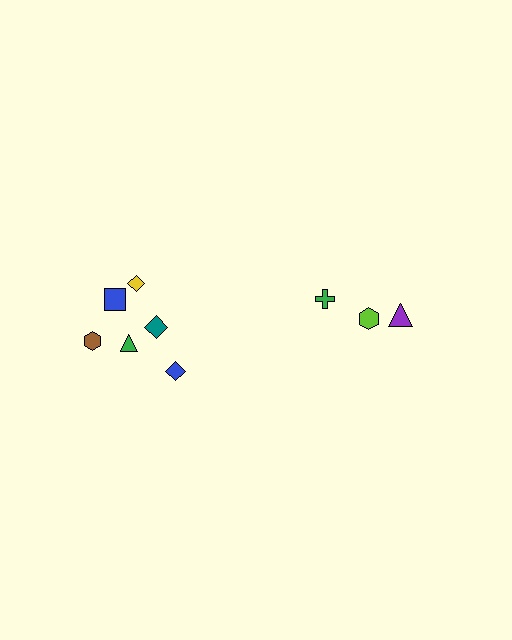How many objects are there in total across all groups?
There are 9 objects.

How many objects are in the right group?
There are 3 objects.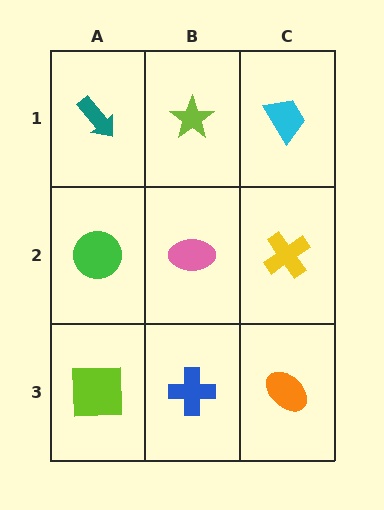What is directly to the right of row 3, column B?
An orange ellipse.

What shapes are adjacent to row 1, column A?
A green circle (row 2, column A), a lime star (row 1, column B).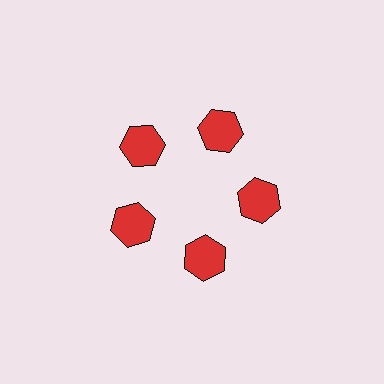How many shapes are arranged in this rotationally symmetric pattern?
There are 5 shapes, arranged in 5 groups of 1.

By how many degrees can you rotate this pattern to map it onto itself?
The pattern maps onto itself every 72 degrees of rotation.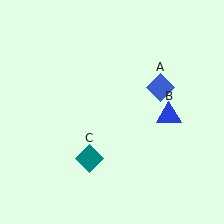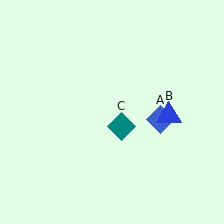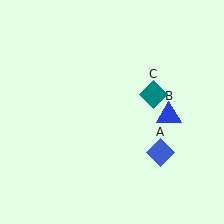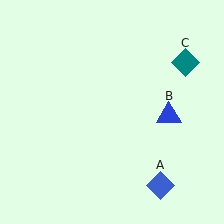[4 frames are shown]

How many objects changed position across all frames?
2 objects changed position: blue diamond (object A), teal diamond (object C).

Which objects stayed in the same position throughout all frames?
Blue triangle (object B) remained stationary.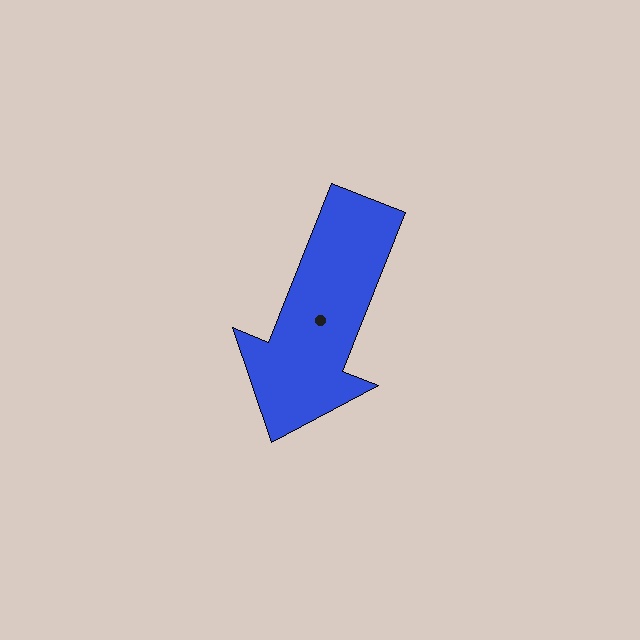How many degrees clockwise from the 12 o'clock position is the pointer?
Approximately 202 degrees.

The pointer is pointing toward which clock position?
Roughly 7 o'clock.